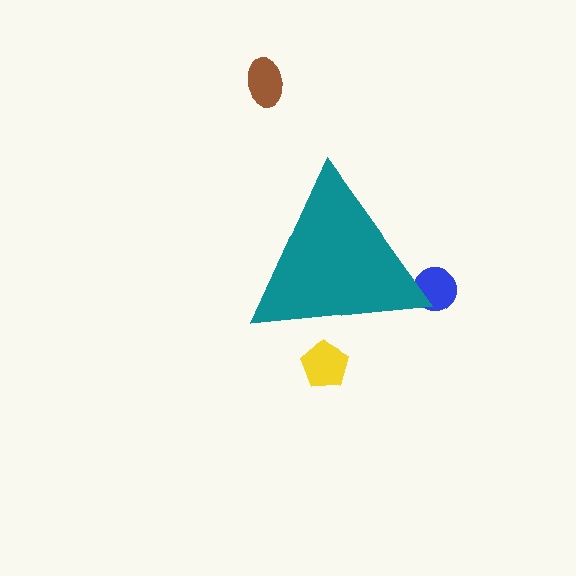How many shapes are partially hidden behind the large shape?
2 shapes are partially hidden.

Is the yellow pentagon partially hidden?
Yes, the yellow pentagon is partially hidden behind the teal triangle.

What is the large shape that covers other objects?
A teal triangle.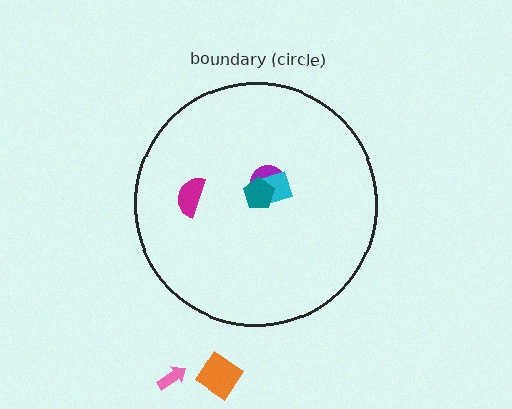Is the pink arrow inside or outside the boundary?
Outside.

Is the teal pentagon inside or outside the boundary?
Inside.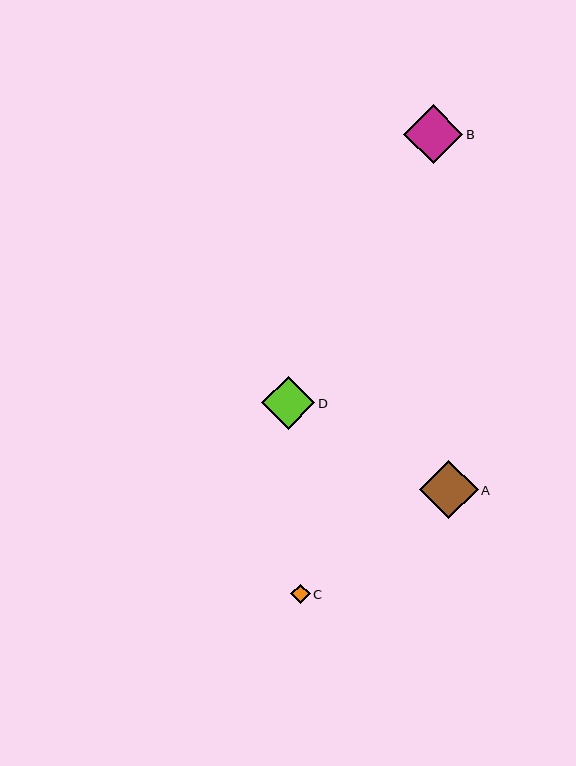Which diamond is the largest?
Diamond B is the largest with a size of approximately 59 pixels.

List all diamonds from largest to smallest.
From largest to smallest: B, A, D, C.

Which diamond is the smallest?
Diamond C is the smallest with a size of approximately 19 pixels.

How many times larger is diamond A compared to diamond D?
Diamond A is approximately 1.1 times the size of diamond D.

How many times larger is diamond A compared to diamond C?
Diamond A is approximately 3.0 times the size of diamond C.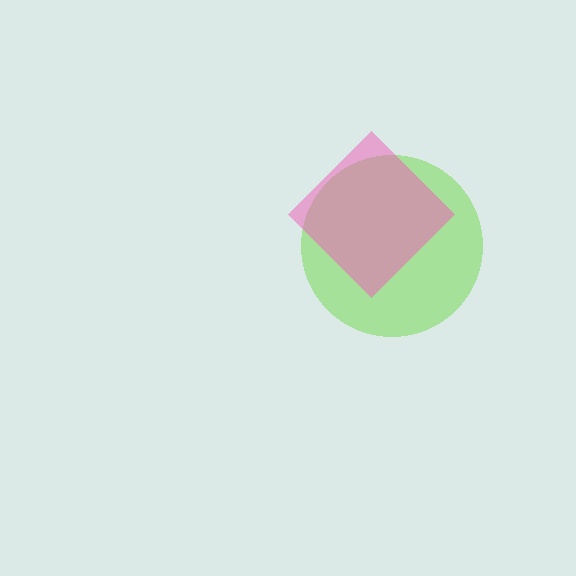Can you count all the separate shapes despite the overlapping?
Yes, there are 2 separate shapes.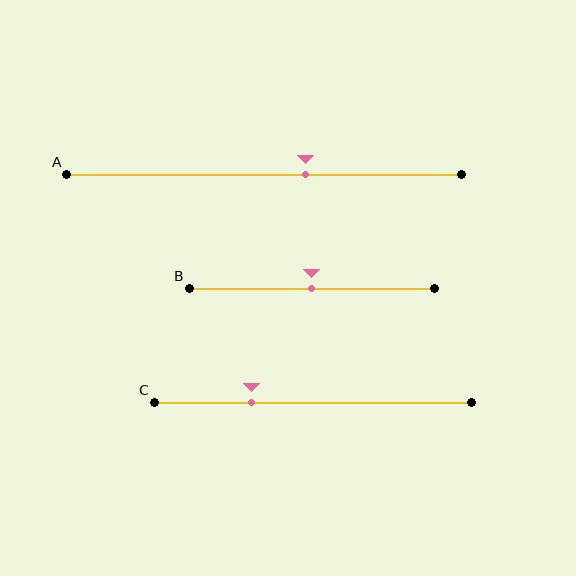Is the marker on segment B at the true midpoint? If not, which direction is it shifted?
Yes, the marker on segment B is at the true midpoint.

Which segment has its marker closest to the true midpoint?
Segment B has its marker closest to the true midpoint.